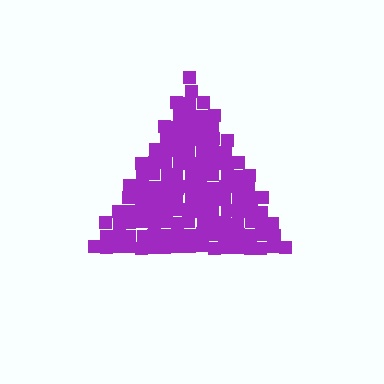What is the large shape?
The large shape is a triangle.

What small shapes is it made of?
It is made of small squares.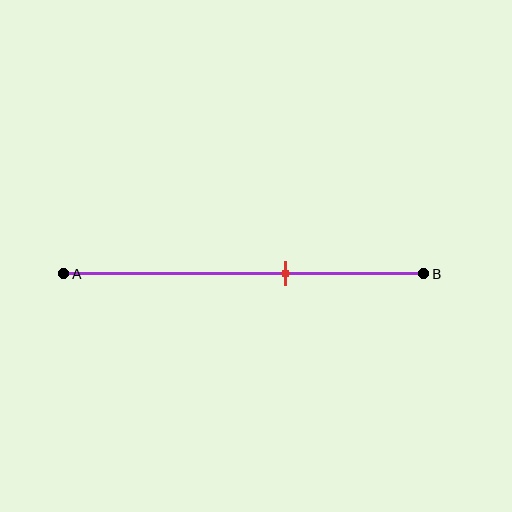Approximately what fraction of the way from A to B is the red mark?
The red mark is approximately 60% of the way from A to B.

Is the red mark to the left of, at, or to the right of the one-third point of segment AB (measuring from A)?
The red mark is to the right of the one-third point of segment AB.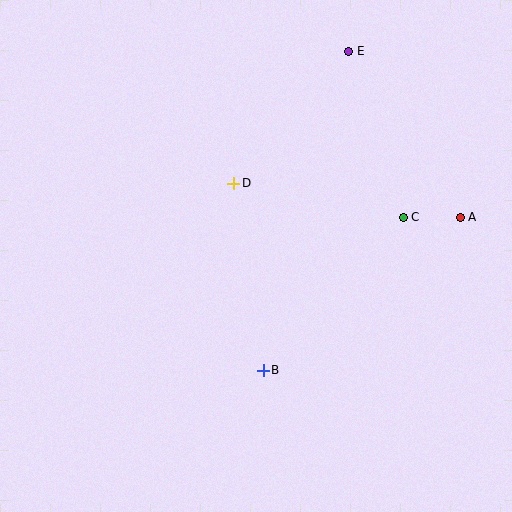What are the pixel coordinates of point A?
Point A is at (460, 217).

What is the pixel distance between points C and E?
The distance between C and E is 175 pixels.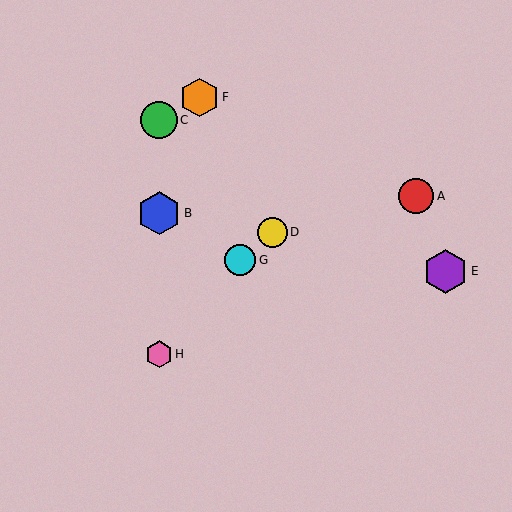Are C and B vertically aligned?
Yes, both are at x≈159.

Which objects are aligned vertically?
Objects B, C, H are aligned vertically.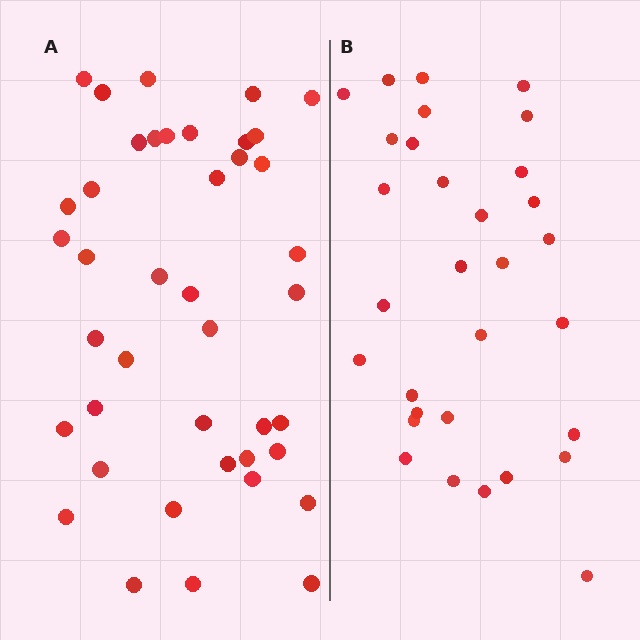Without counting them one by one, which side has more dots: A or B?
Region A (the left region) has more dots.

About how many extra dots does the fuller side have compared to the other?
Region A has roughly 10 or so more dots than region B.